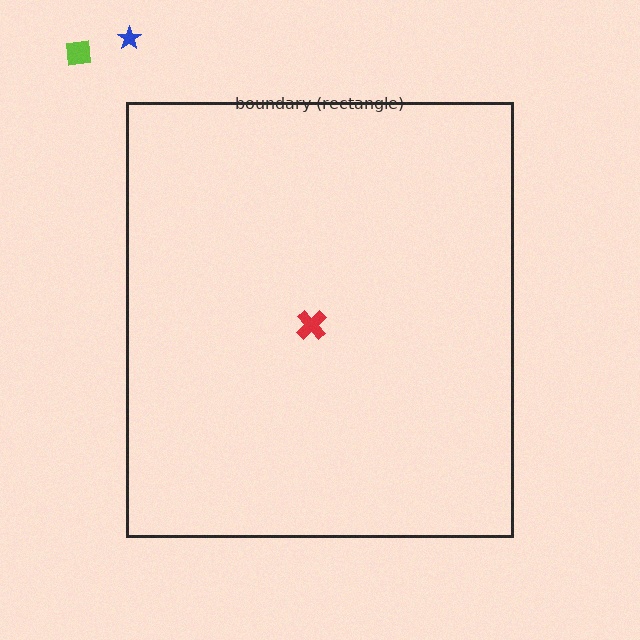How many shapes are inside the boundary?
1 inside, 2 outside.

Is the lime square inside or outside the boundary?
Outside.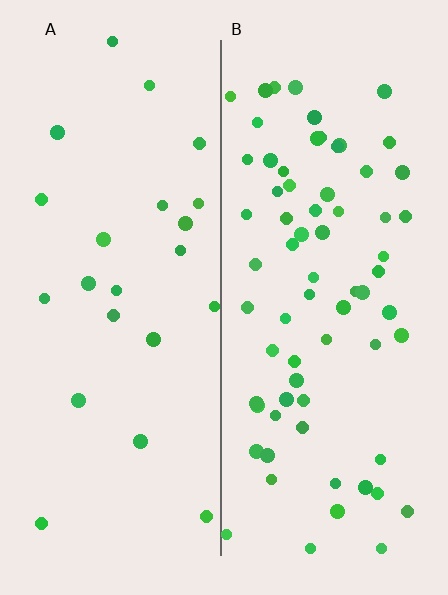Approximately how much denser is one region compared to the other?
Approximately 3.1× — region B over region A.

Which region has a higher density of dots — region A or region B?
B (the right).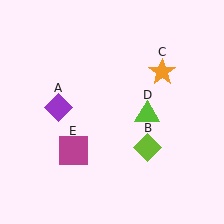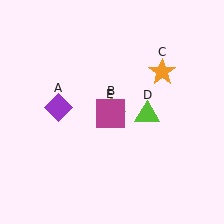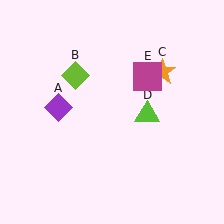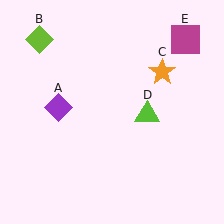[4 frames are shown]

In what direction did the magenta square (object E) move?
The magenta square (object E) moved up and to the right.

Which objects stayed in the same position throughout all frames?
Purple diamond (object A) and orange star (object C) and lime triangle (object D) remained stationary.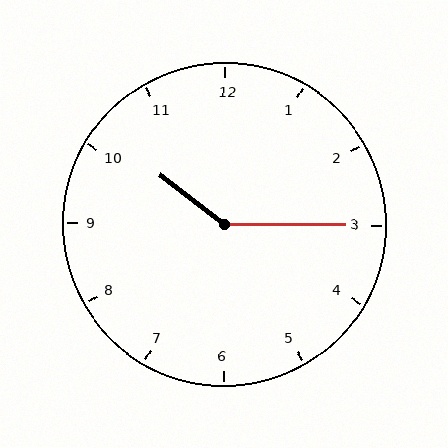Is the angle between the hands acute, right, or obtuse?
It is obtuse.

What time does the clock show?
10:15.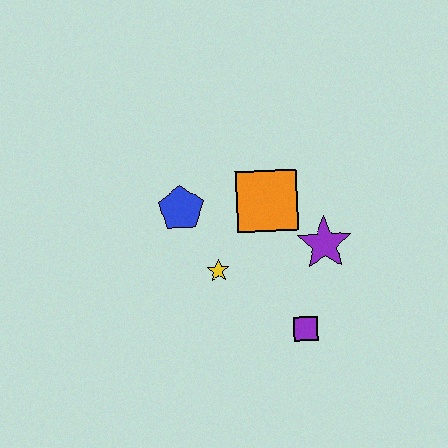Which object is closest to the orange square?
The purple star is closest to the orange square.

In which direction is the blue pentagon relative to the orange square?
The blue pentagon is to the left of the orange square.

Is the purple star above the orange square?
No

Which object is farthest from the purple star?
The blue pentagon is farthest from the purple star.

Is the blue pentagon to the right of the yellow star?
No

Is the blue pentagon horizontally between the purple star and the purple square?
No